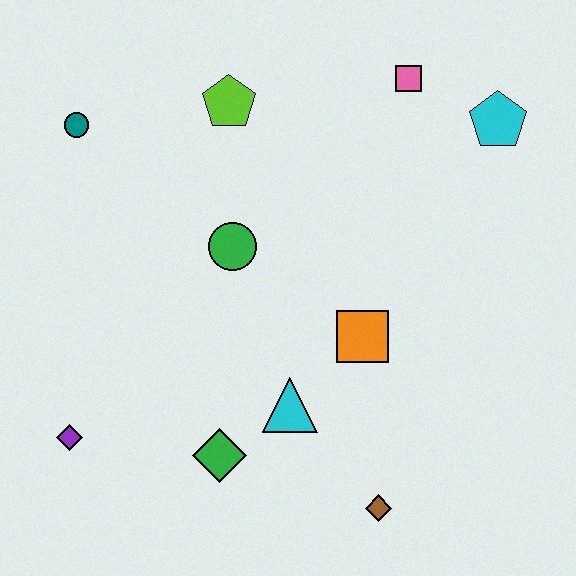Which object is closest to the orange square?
The cyan triangle is closest to the orange square.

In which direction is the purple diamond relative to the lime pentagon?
The purple diamond is below the lime pentagon.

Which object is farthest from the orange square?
The teal circle is farthest from the orange square.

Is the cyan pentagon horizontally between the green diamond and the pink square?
No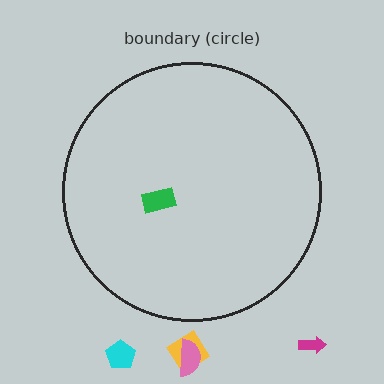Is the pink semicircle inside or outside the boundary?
Outside.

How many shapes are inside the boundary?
1 inside, 4 outside.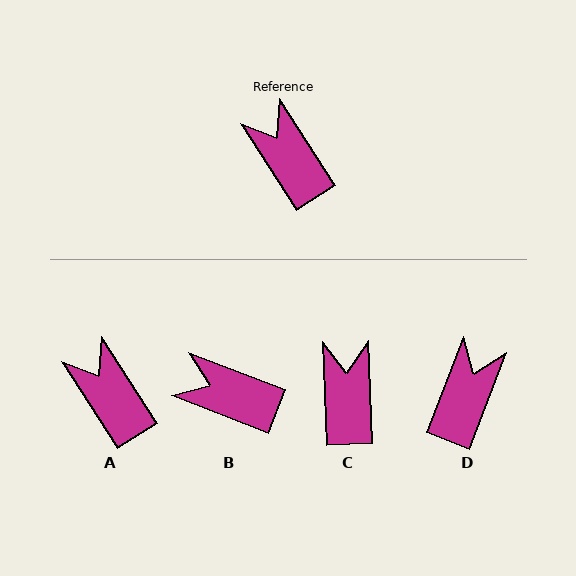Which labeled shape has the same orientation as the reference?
A.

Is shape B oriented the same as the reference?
No, it is off by about 36 degrees.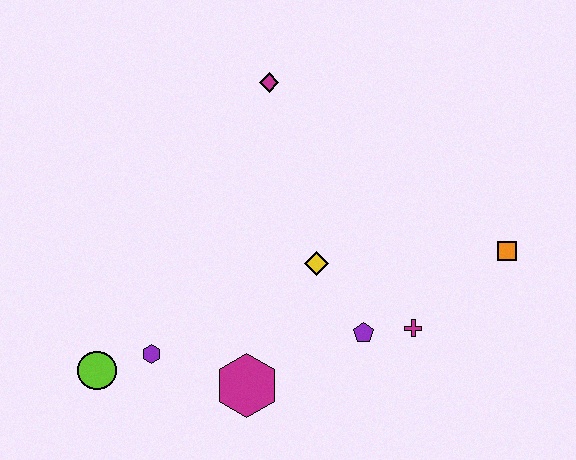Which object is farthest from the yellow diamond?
The lime circle is farthest from the yellow diamond.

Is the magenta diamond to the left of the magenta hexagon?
No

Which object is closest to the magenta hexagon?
The purple hexagon is closest to the magenta hexagon.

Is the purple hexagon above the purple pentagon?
No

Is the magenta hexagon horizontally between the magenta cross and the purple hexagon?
Yes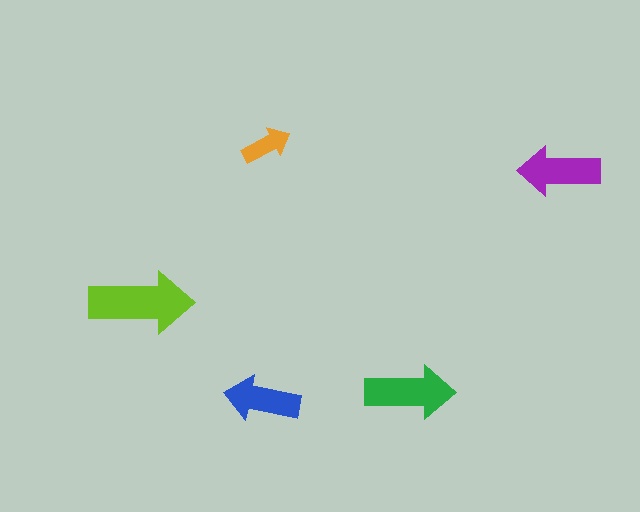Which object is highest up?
The orange arrow is topmost.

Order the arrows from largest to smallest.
the lime one, the green one, the purple one, the blue one, the orange one.